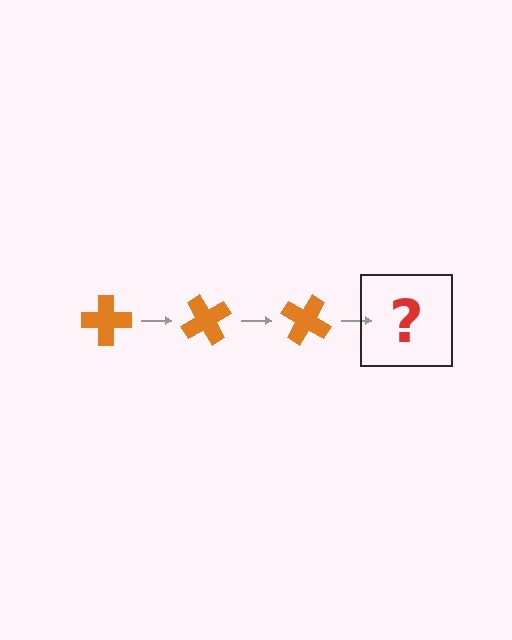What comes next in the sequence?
The next element should be an orange cross rotated 180 degrees.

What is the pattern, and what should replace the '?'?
The pattern is that the cross rotates 60 degrees each step. The '?' should be an orange cross rotated 180 degrees.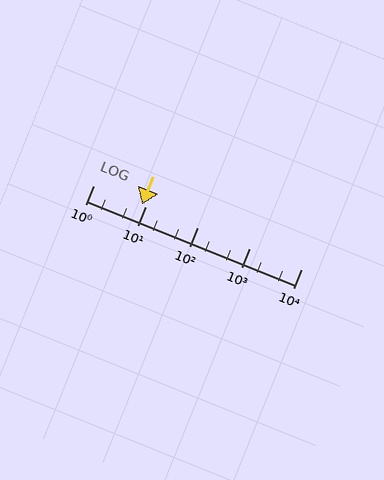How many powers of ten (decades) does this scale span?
The scale spans 4 decades, from 1 to 10000.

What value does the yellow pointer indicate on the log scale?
The pointer indicates approximately 8.6.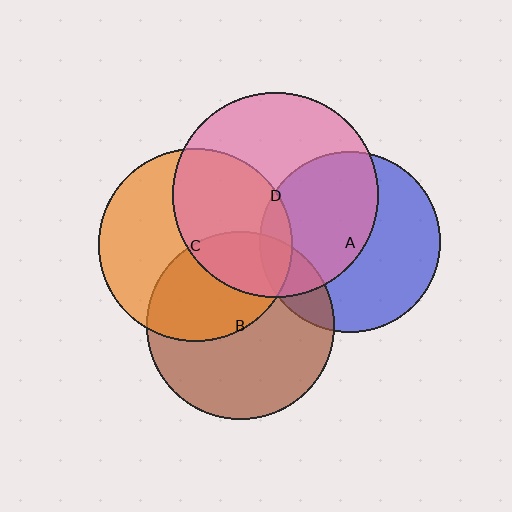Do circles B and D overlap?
Yes.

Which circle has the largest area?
Circle D (pink).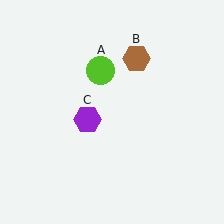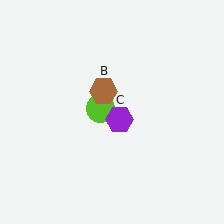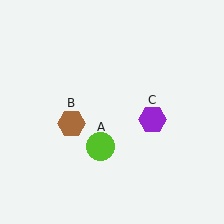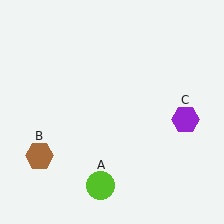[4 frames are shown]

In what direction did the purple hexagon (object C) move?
The purple hexagon (object C) moved right.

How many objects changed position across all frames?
3 objects changed position: lime circle (object A), brown hexagon (object B), purple hexagon (object C).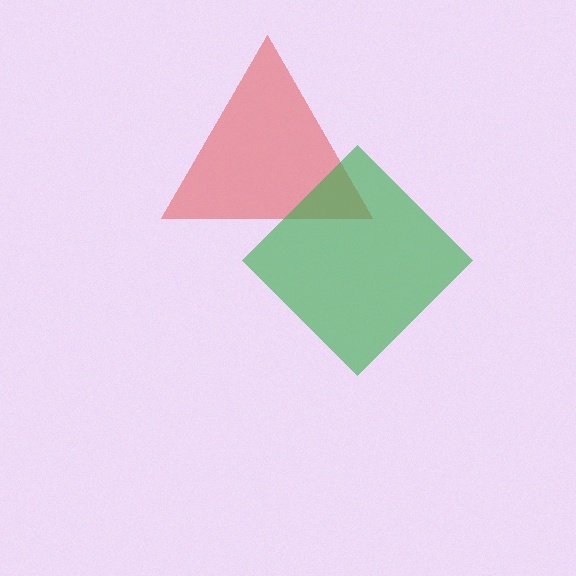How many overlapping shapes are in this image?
There are 2 overlapping shapes in the image.